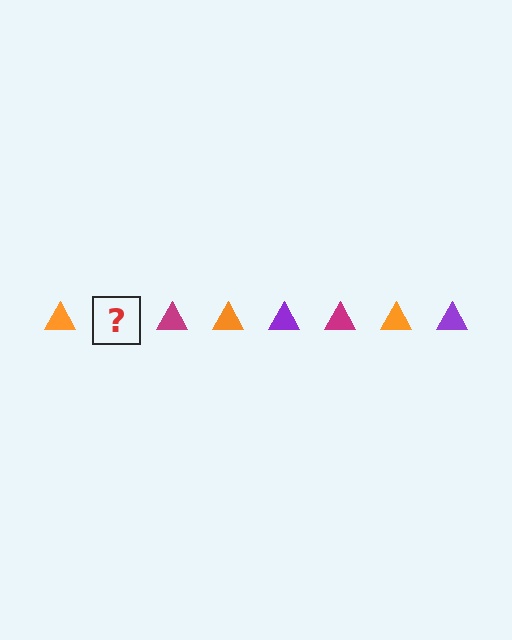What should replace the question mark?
The question mark should be replaced with a purple triangle.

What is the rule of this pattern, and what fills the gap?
The rule is that the pattern cycles through orange, purple, magenta triangles. The gap should be filled with a purple triangle.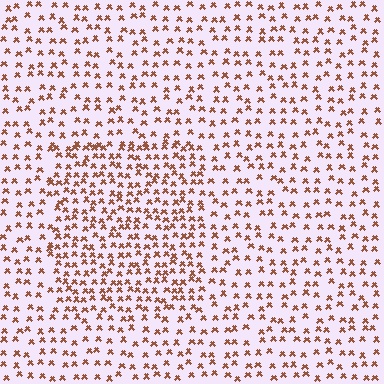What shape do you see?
I see a rectangle.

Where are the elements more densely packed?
The elements are more densely packed inside the rectangle boundary.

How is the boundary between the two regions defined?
The boundary is defined by a change in element density (approximately 1.7x ratio). All elements are the same color, size, and shape.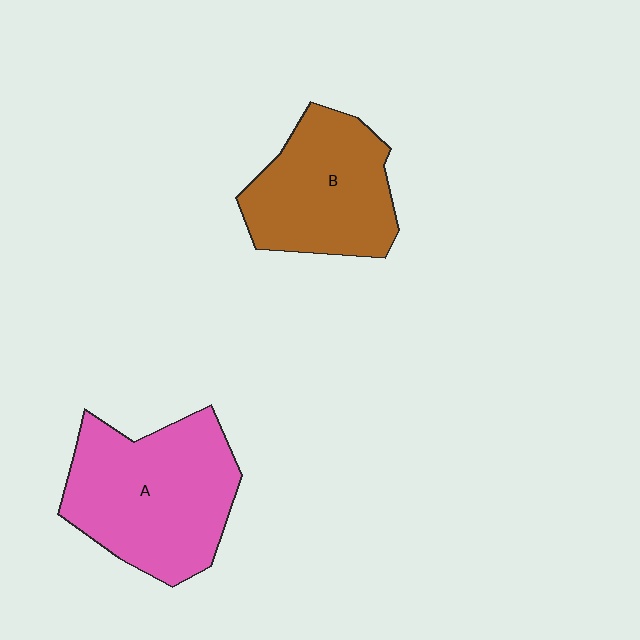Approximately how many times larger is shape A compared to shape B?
Approximately 1.3 times.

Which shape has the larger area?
Shape A (pink).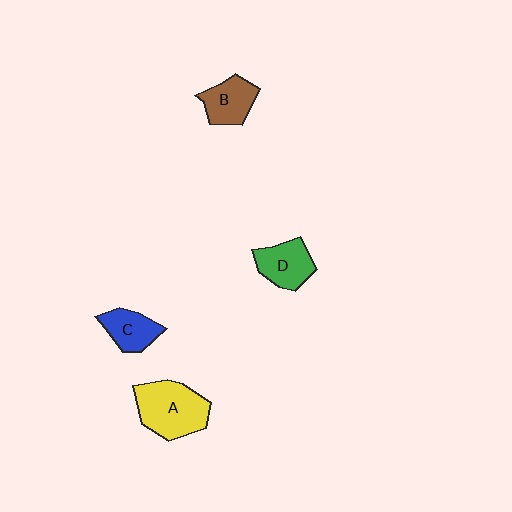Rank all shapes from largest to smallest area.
From largest to smallest: A (yellow), D (green), B (brown), C (blue).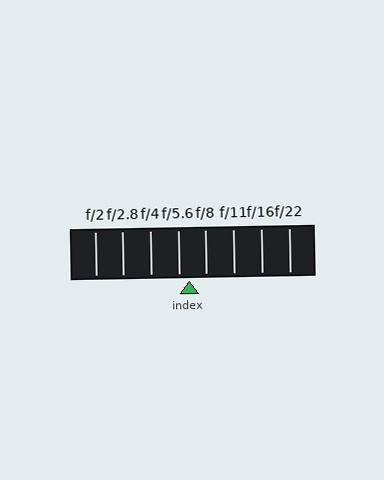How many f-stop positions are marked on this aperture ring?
There are 8 f-stop positions marked.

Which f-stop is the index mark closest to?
The index mark is closest to f/5.6.